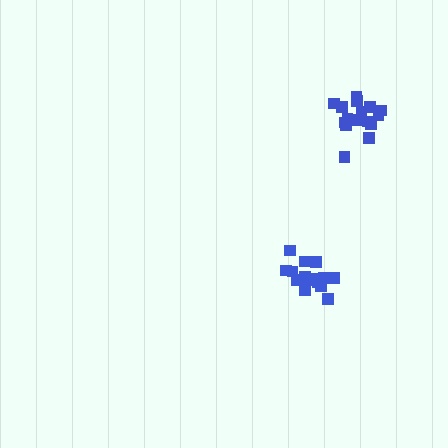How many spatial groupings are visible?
There are 2 spatial groupings.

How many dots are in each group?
Group 1: 16 dots, Group 2: 17 dots (33 total).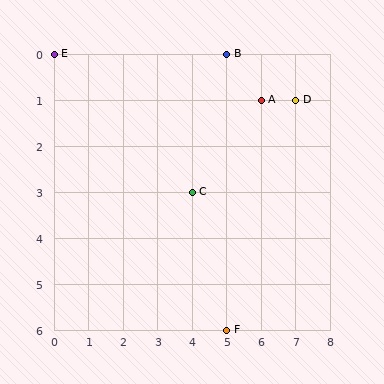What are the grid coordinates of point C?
Point C is at grid coordinates (4, 3).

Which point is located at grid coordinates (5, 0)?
Point B is at (5, 0).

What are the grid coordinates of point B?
Point B is at grid coordinates (5, 0).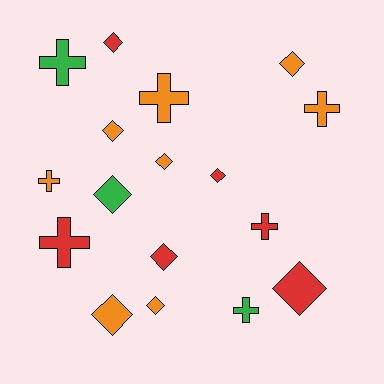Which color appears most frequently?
Orange, with 8 objects.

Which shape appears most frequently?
Diamond, with 10 objects.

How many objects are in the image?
There are 17 objects.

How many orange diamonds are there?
There are 5 orange diamonds.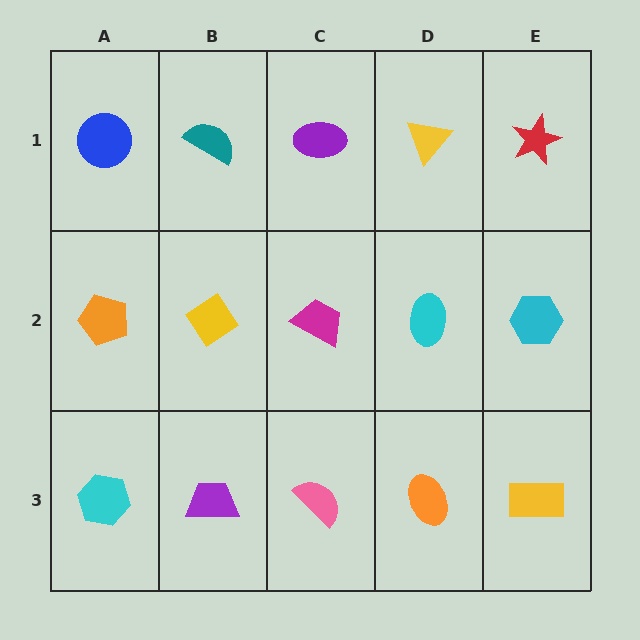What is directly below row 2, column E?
A yellow rectangle.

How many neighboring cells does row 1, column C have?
3.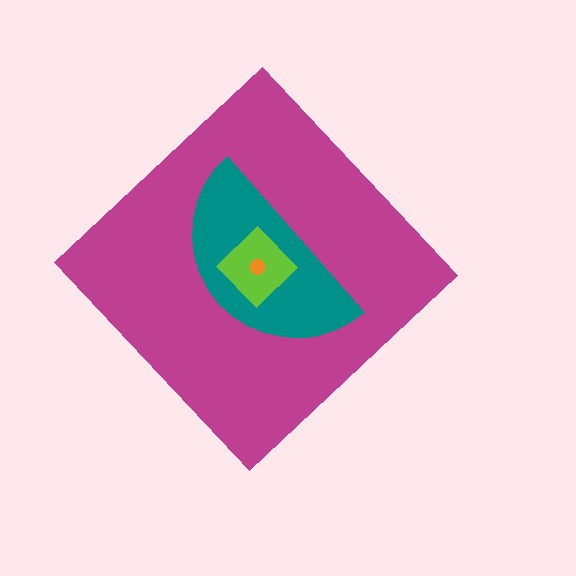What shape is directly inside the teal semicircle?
The lime diamond.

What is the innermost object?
The orange circle.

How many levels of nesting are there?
4.